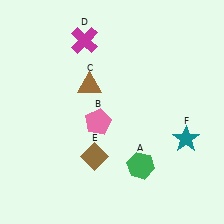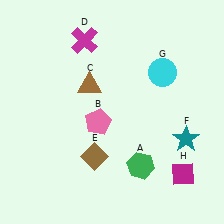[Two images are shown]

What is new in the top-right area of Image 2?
A cyan circle (G) was added in the top-right area of Image 2.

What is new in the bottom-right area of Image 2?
A magenta diamond (H) was added in the bottom-right area of Image 2.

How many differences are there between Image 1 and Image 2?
There are 2 differences between the two images.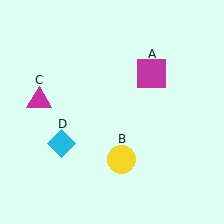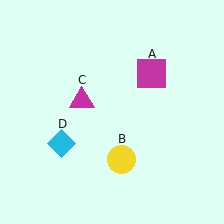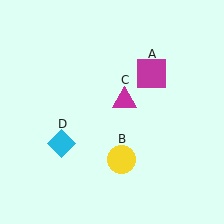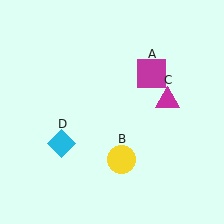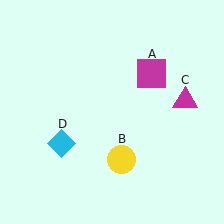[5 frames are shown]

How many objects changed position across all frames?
1 object changed position: magenta triangle (object C).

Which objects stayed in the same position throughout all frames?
Magenta square (object A) and yellow circle (object B) and cyan diamond (object D) remained stationary.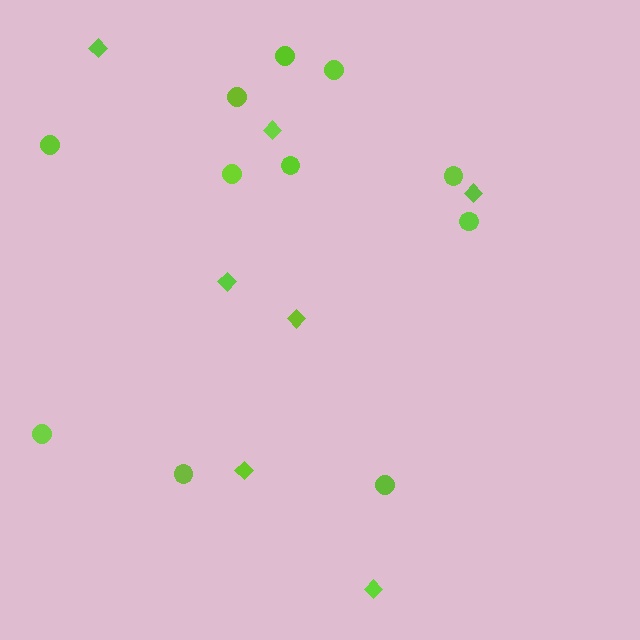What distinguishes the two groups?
There are 2 groups: one group of circles (11) and one group of diamonds (7).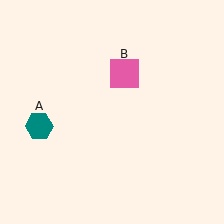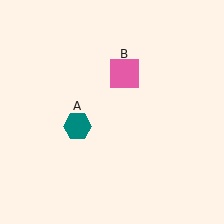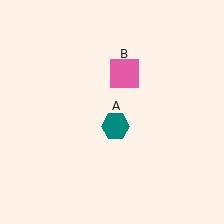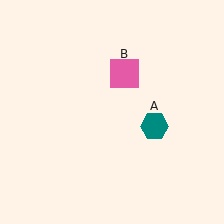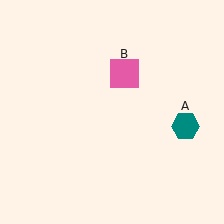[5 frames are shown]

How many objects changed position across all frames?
1 object changed position: teal hexagon (object A).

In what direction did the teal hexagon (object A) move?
The teal hexagon (object A) moved right.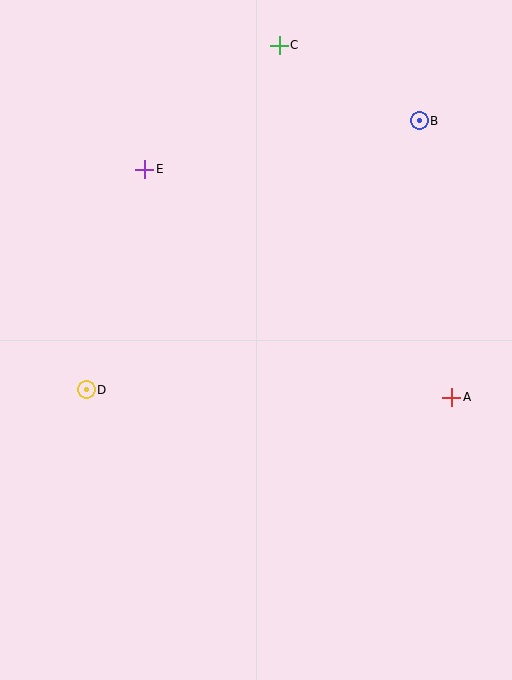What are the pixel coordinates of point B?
Point B is at (419, 121).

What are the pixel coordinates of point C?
Point C is at (279, 45).